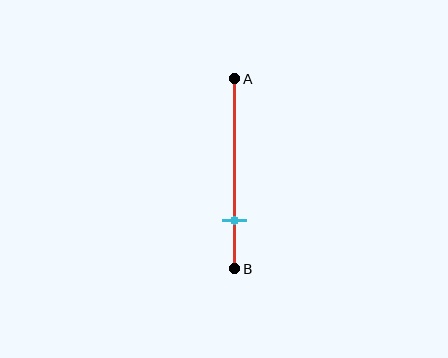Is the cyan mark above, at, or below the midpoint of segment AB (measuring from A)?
The cyan mark is below the midpoint of segment AB.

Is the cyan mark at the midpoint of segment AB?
No, the mark is at about 75% from A, not at the 50% midpoint.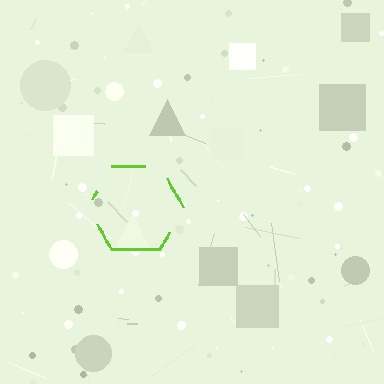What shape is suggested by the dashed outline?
The dashed outline suggests a hexagon.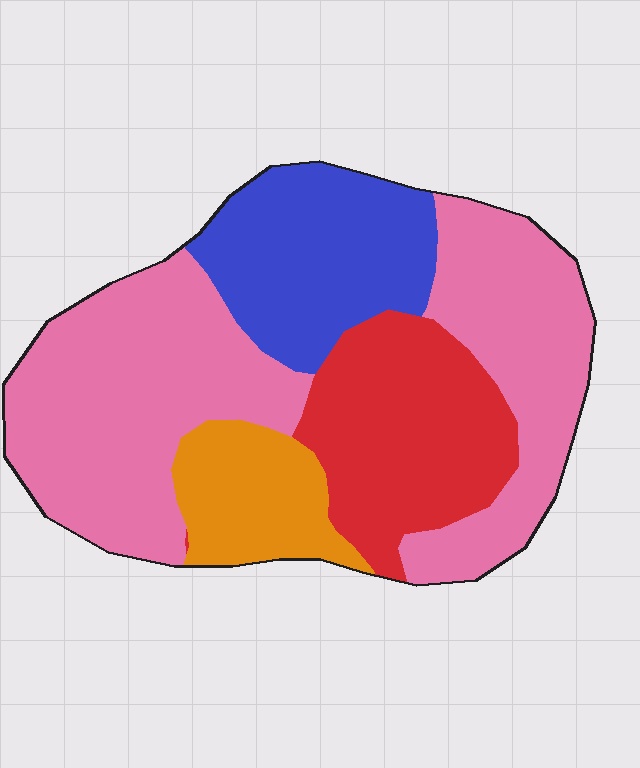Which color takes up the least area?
Orange, at roughly 10%.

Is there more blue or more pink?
Pink.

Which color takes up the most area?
Pink, at roughly 50%.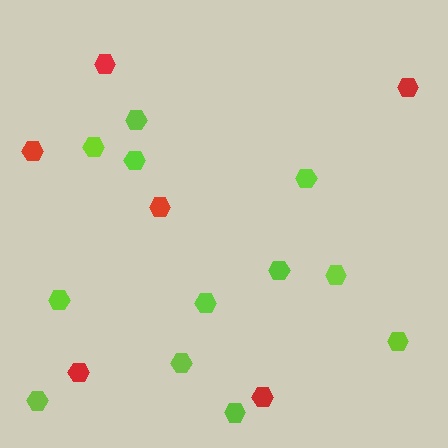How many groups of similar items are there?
There are 2 groups: one group of lime hexagons (12) and one group of red hexagons (6).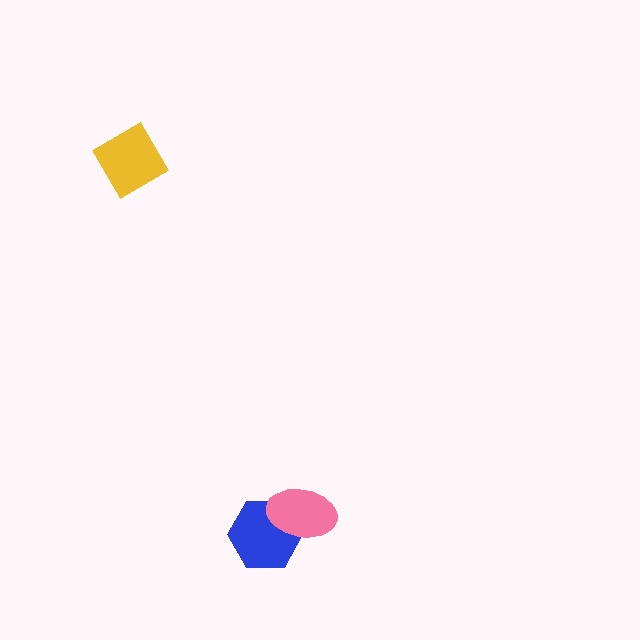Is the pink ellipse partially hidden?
No, no other shape covers it.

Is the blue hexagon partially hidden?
Yes, it is partially covered by another shape.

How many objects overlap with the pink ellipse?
1 object overlaps with the pink ellipse.